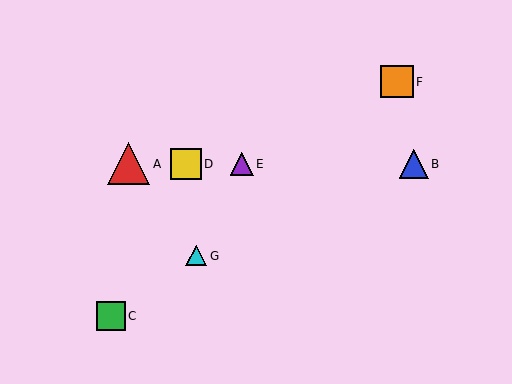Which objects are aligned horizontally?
Objects A, B, D, E are aligned horizontally.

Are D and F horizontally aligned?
No, D is at y≈164 and F is at y≈82.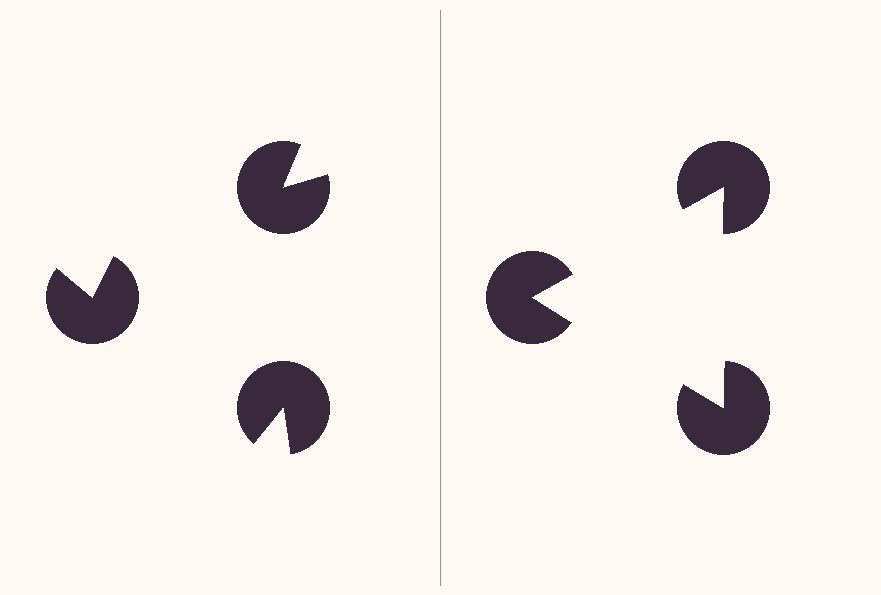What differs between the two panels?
The pac-man discs are positioned identically on both sides; only the wedge orientations differ. On the right they align to a triangle; on the left they are misaligned.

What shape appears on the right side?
An illusory triangle.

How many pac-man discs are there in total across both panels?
6 — 3 on each side.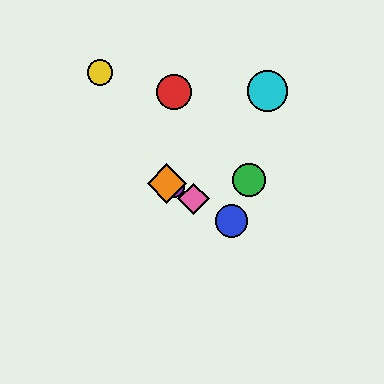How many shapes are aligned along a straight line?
4 shapes (the blue circle, the purple circle, the orange diamond, the pink diamond) are aligned along a straight line.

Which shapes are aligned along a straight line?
The blue circle, the purple circle, the orange diamond, the pink diamond are aligned along a straight line.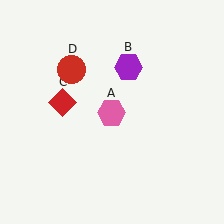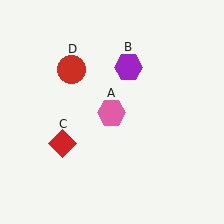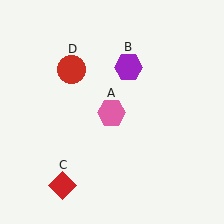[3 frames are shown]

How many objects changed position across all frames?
1 object changed position: red diamond (object C).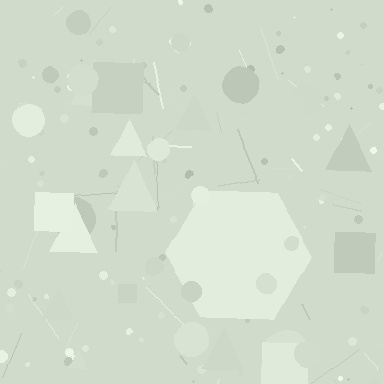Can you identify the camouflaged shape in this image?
The camouflaged shape is a hexagon.